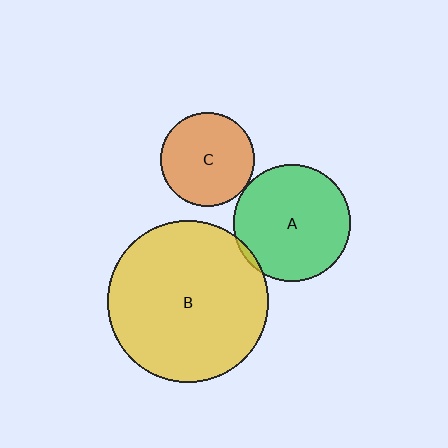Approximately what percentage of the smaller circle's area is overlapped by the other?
Approximately 5%.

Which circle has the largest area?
Circle B (yellow).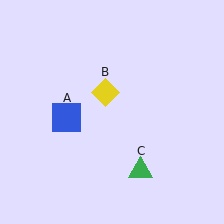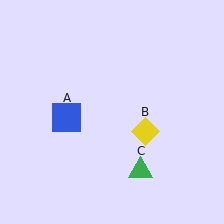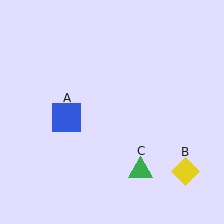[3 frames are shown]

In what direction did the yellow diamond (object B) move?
The yellow diamond (object B) moved down and to the right.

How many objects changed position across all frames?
1 object changed position: yellow diamond (object B).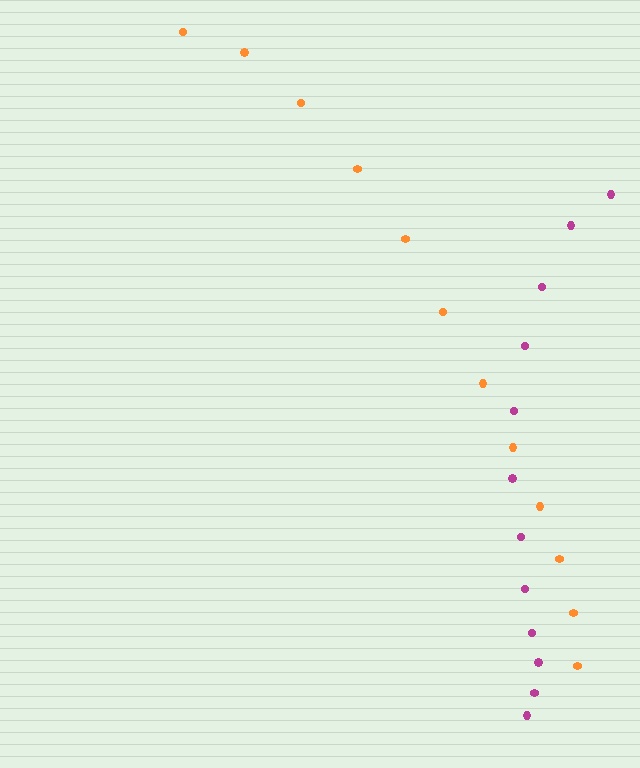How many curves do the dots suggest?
There are 2 distinct paths.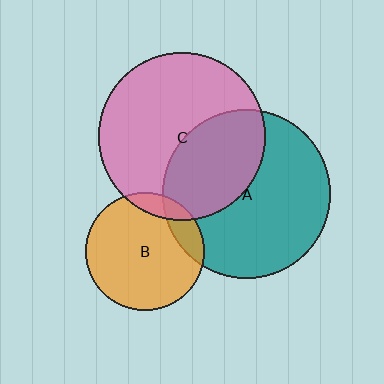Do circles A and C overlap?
Yes.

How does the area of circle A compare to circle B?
Approximately 2.0 times.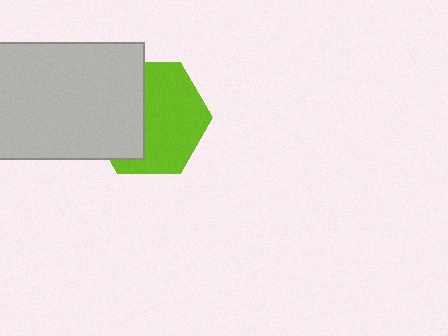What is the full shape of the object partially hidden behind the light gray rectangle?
The partially hidden object is a lime hexagon.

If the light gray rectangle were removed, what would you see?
You would see the complete lime hexagon.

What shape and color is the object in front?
The object in front is a light gray rectangle.